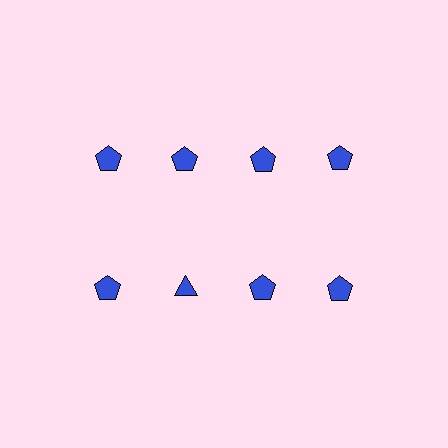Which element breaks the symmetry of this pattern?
The blue triangle in the second row, second from left column breaks the symmetry. All other shapes are blue pentagons.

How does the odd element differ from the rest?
It has a different shape: triangle instead of pentagon.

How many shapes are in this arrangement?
There are 8 shapes arranged in a grid pattern.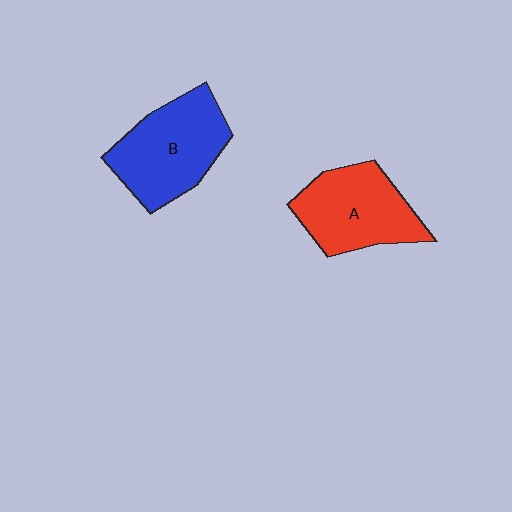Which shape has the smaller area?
Shape A (red).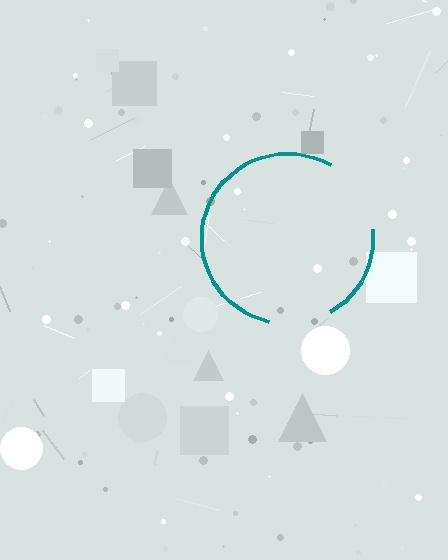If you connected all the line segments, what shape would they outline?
They would outline a circle.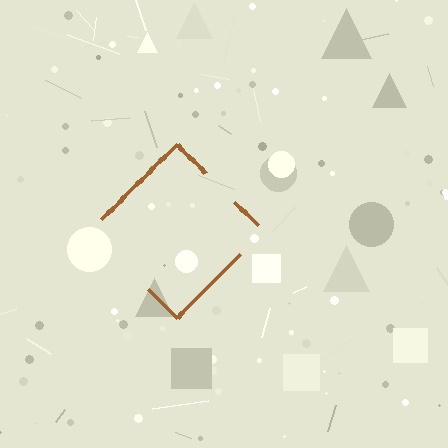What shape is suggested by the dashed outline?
The dashed outline suggests a diamond.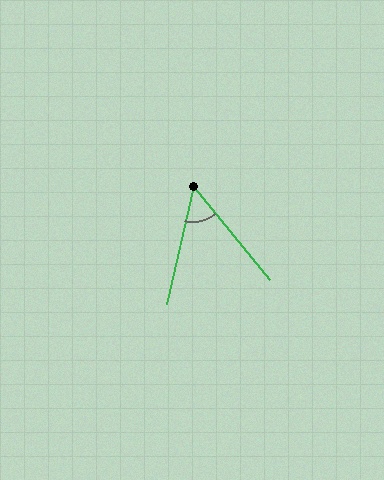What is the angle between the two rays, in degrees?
Approximately 52 degrees.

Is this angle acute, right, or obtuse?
It is acute.